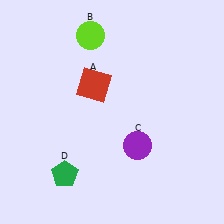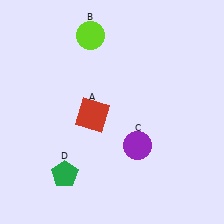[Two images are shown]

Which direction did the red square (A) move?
The red square (A) moved down.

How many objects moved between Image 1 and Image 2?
1 object moved between the two images.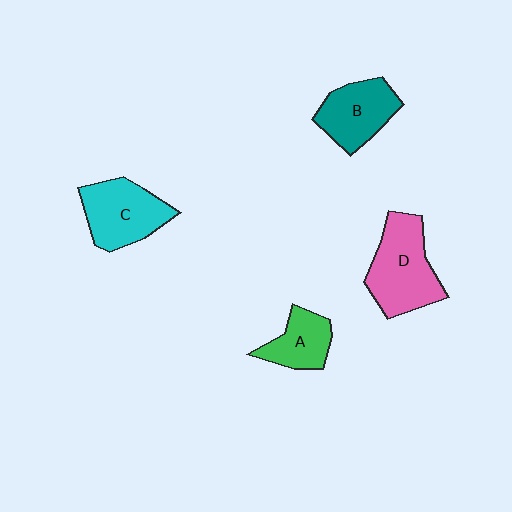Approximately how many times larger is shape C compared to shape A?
Approximately 1.5 times.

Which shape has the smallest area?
Shape A (green).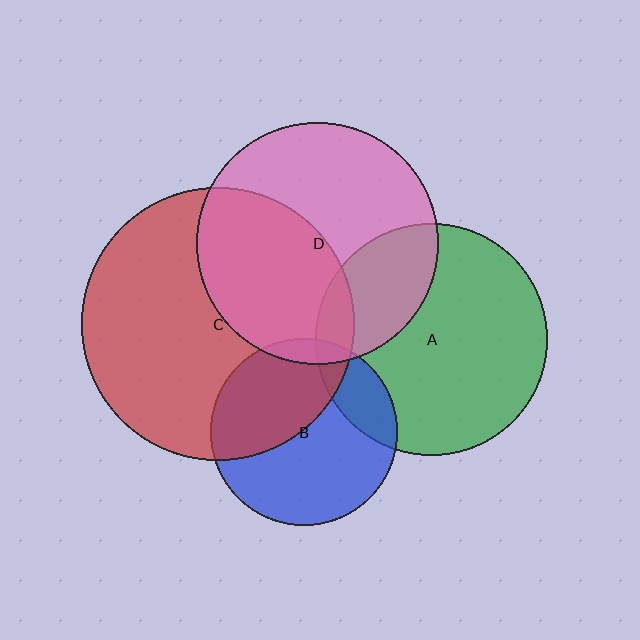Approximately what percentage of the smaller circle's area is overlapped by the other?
Approximately 10%.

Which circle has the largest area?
Circle C (red).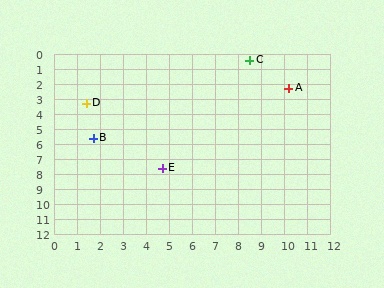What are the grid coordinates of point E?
Point E is at approximately (4.7, 7.6).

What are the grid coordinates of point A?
Point A is at approximately (10.2, 2.3).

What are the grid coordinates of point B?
Point B is at approximately (1.7, 5.6).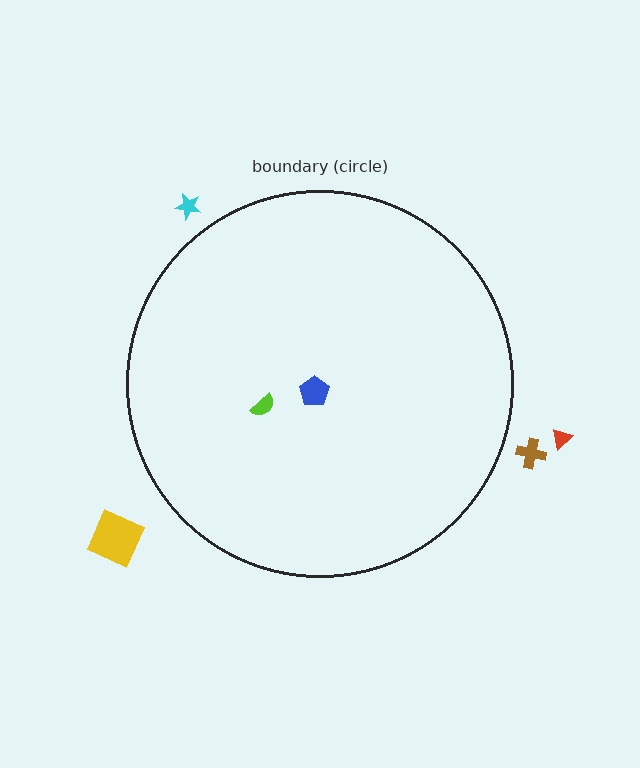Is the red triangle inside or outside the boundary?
Outside.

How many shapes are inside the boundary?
2 inside, 4 outside.